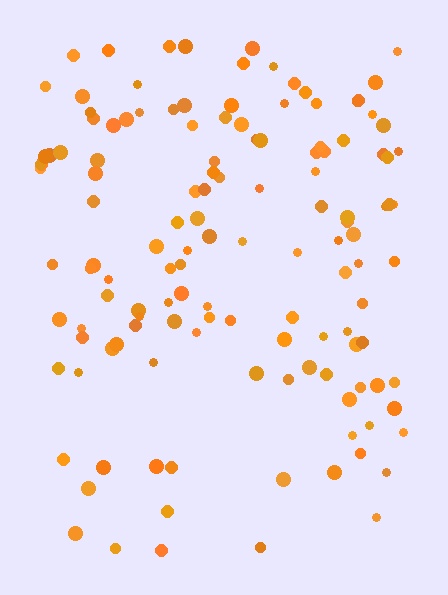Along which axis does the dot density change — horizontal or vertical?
Vertical.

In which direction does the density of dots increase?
From bottom to top, with the top side densest.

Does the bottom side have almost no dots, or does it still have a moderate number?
Still a moderate number, just noticeably fewer than the top.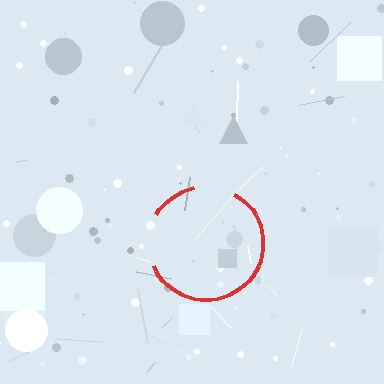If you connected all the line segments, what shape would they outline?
They would outline a circle.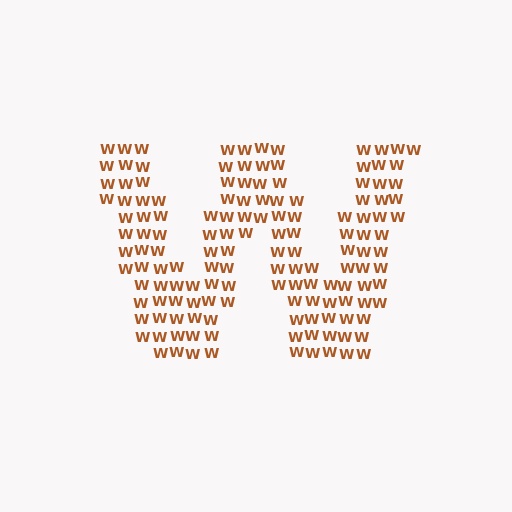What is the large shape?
The large shape is the letter W.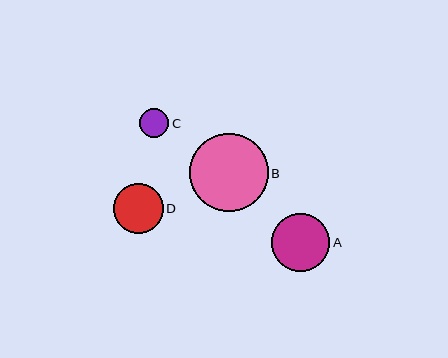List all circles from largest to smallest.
From largest to smallest: B, A, D, C.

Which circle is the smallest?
Circle C is the smallest with a size of approximately 30 pixels.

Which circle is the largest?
Circle B is the largest with a size of approximately 78 pixels.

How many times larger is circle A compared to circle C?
Circle A is approximately 1.9 times the size of circle C.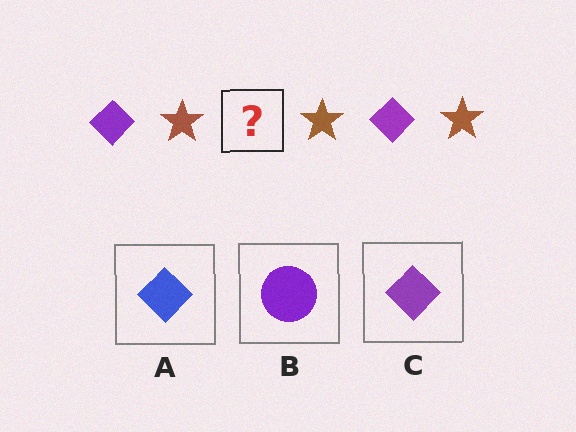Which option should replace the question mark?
Option C.